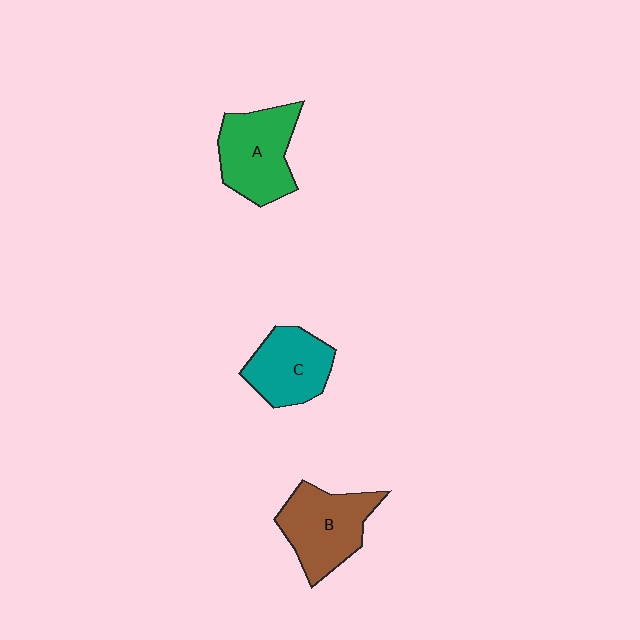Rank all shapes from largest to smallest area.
From largest to smallest: B (brown), A (green), C (teal).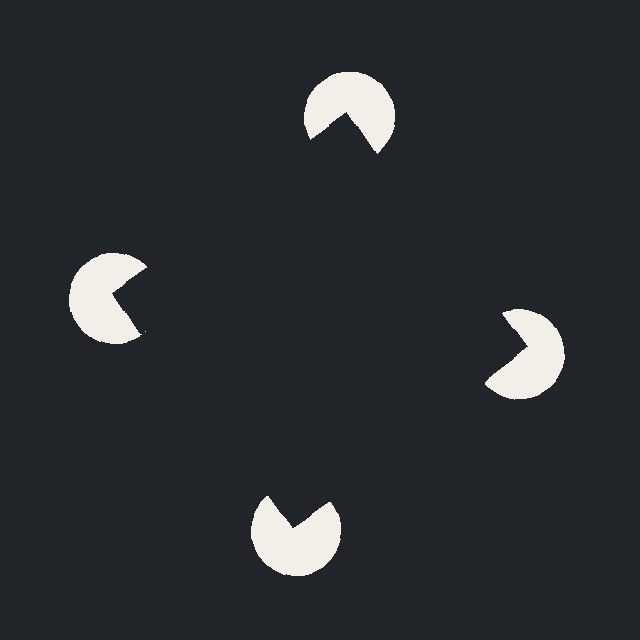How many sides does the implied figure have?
4 sides.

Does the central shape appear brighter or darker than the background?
It typically appears slightly darker than the background, even though no actual brightness change is drawn.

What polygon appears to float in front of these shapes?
An illusory square — its edges are inferred from the aligned wedge cuts in the pac-man discs, not physically drawn.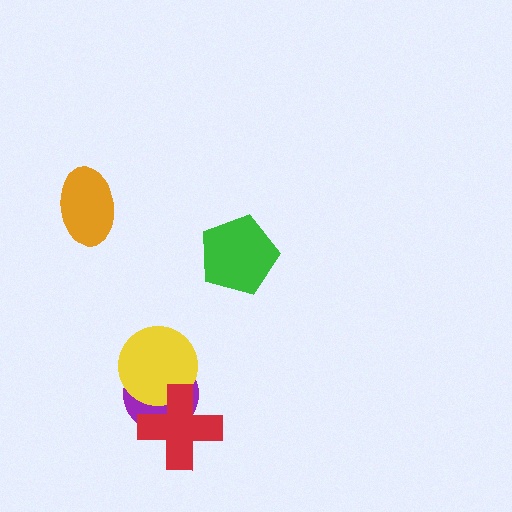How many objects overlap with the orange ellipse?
0 objects overlap with the orange ellipse.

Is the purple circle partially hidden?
Yes, it is partially covered by another shape.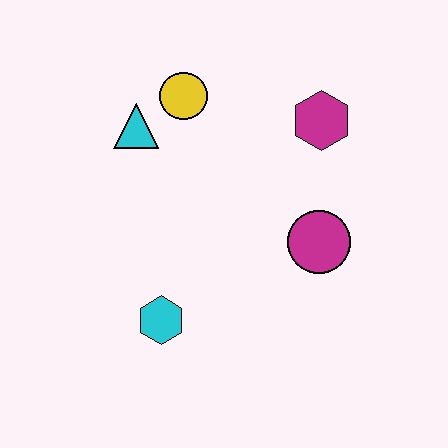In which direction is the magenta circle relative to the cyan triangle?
The magenta circle is to the right of the cyan triangle.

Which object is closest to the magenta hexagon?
The magenta circle is closest to the magenta hexagon.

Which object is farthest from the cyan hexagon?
The magenta hexagon is farthest from the cyan hexagon.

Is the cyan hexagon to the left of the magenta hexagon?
Yes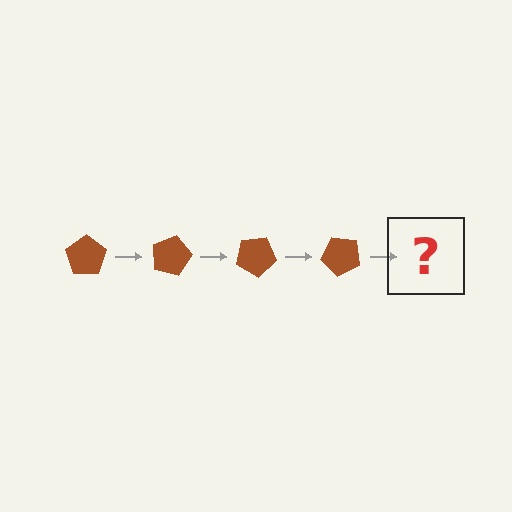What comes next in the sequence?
The next element should be a brown pentagon rotated 60 degrees.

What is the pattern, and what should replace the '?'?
The pattern is that the pentagon rotates 15 degrees each step. The '?' should be a brown pentagon rotated 60 degrees.